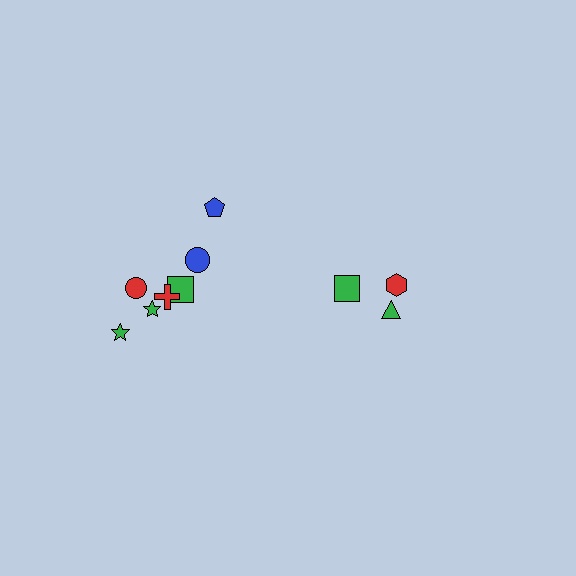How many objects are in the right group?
There are 3 objects.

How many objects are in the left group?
There are 7 objects.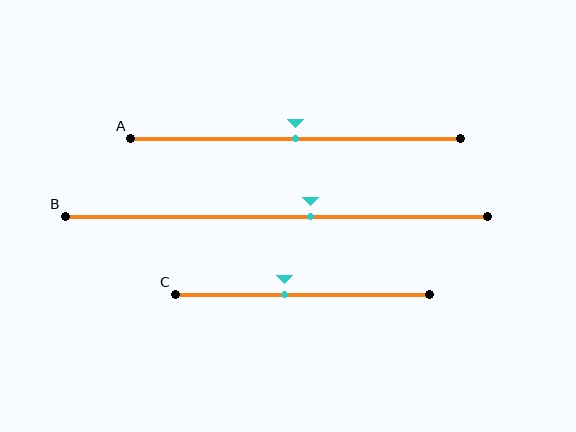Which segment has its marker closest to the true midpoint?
Segment A has its marker closest to the true midpoint.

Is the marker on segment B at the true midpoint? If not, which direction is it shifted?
No, the marker on segment B is shifted to the right by about 8% of the segment length.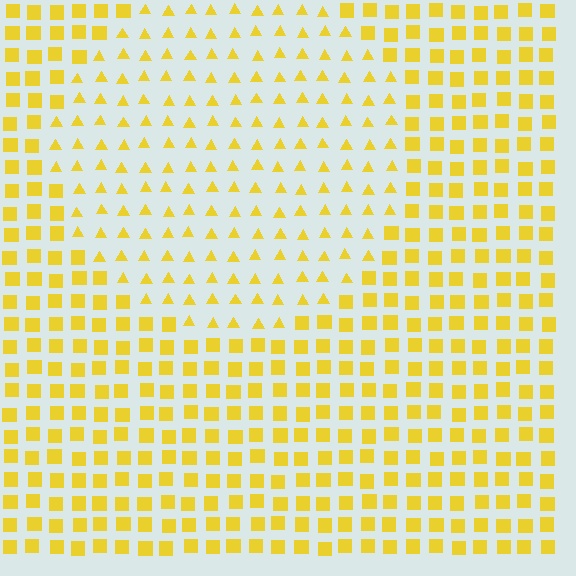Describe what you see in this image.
The image is filled with small yellow elements arranged in a uniform grid. A circle-shaped region contains triangles, while the surrounding area contains squares. The boundary is defined purely by the change in element shape.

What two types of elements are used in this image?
The image uses triangles inside the circle region and squares outside it.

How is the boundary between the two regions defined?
The boundary is defined by a change in element shape: triangles inside vs. squares outside. All elements share the same color and spacing.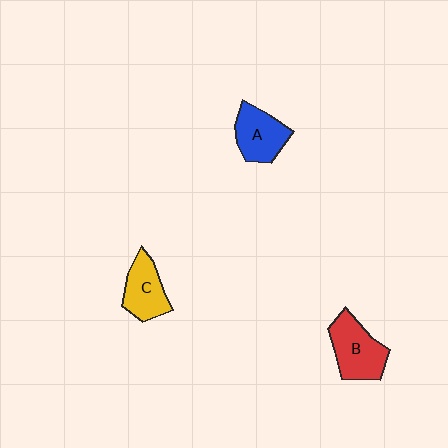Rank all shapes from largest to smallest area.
From largest to smallest: B (red), A (blue), C (yellow).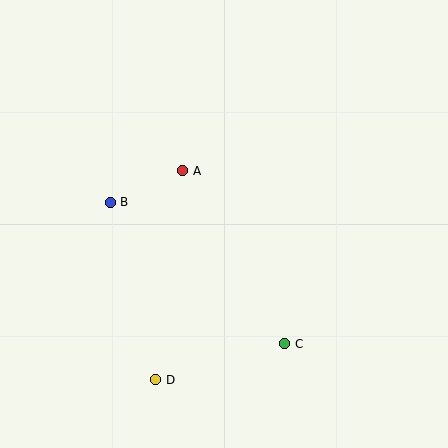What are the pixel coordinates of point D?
Point D is at (156, 380).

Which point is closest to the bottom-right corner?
Point C is closest to the bottom-right corner.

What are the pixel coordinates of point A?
Point A is at (183, 171).